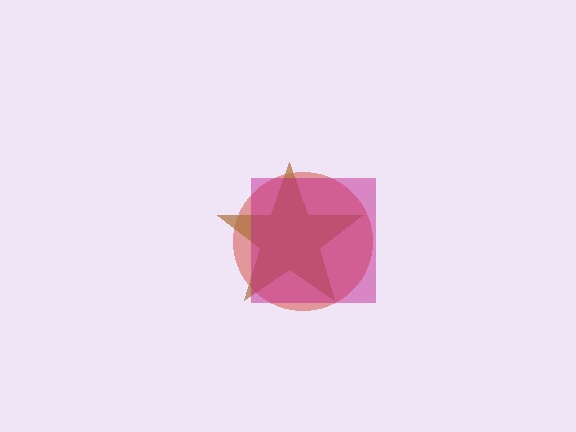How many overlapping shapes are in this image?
There are 3 overlapping shapes in the image.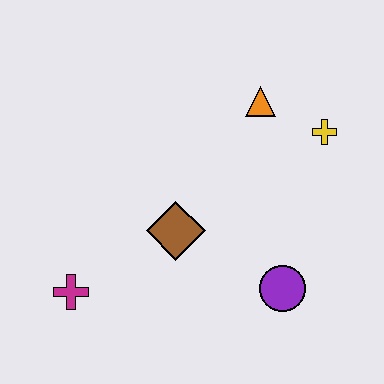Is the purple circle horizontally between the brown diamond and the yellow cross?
Yes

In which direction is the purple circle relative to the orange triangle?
The purple circle is below the orange triangle.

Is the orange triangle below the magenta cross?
No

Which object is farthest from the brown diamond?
The yellow cross is farthest from the brown diamond.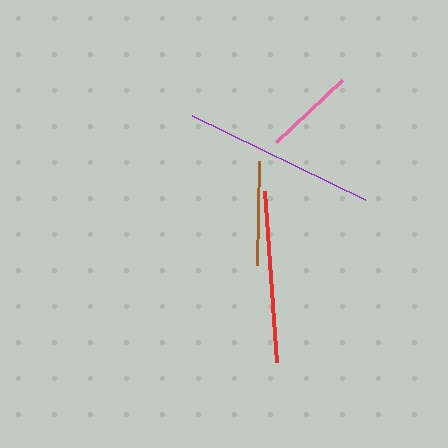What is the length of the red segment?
The red segment is approximately 171 pixels long.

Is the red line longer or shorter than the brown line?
The red line is longer than the brown line.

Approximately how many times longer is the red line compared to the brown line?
The red line is approximately 1.6 times the length of the brown line.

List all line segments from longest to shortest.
From longest to shortest: purple, red, brown, pink.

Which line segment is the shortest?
The pink line is the shortest at approximately 90 pixels.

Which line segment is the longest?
The purple line is the longest at approximately 192 pixels.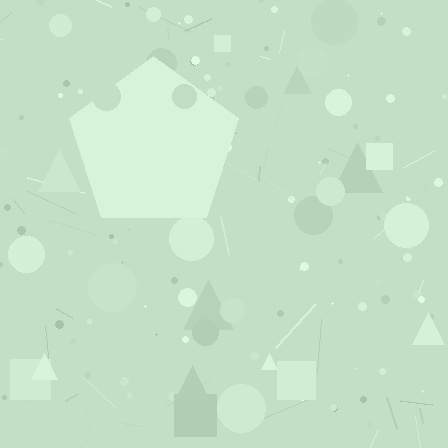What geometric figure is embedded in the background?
A pentagon is embedded in the background.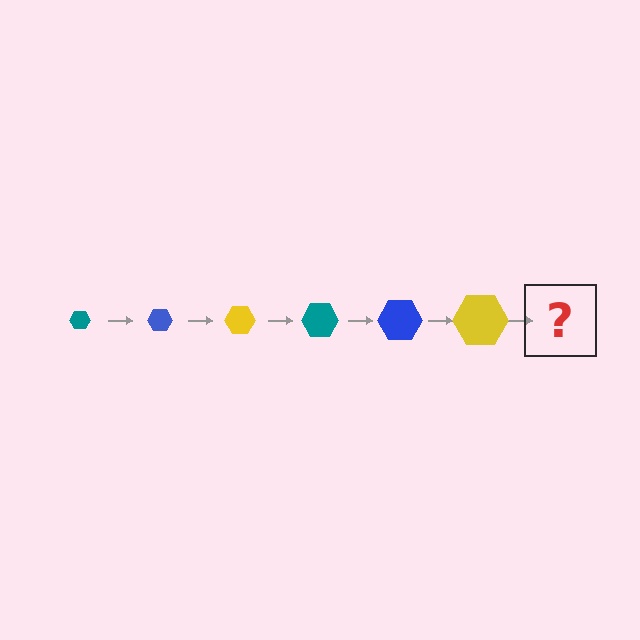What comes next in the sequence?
The next element should be a teal hexagon, larger than the previous one.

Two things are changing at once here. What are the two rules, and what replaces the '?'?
The two rules are that the hexagon grows larger each step and the color cycles through teal, blue, and yellow. The '?' should be a teal hexagon, larger than the previous one.